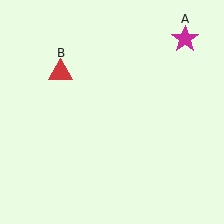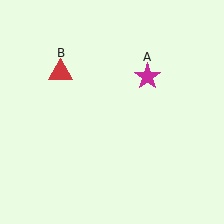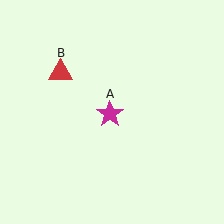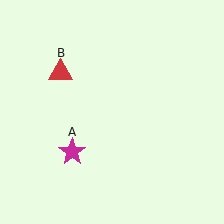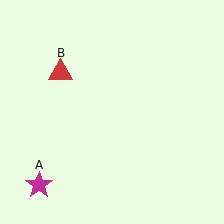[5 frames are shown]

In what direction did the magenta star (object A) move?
The magenta star (object A) moved down and to the left.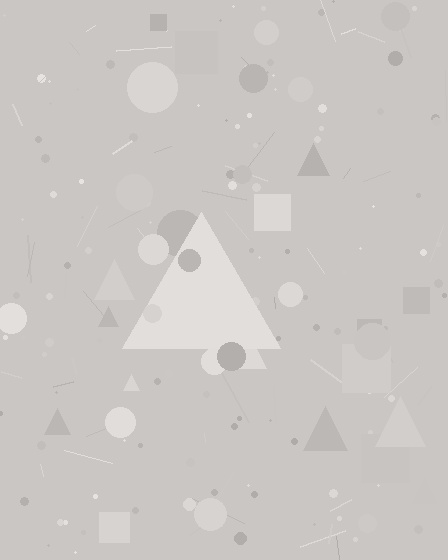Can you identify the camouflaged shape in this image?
The camouflaged shape is a triangle.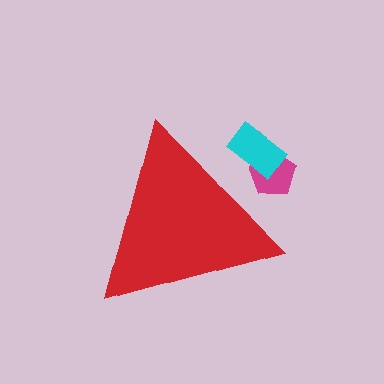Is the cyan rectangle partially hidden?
Yes, the cyan rectangle is partially hidden behind the red triangle.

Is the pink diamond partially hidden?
Yes, the pink diamond is partially hidden behind the red triangle.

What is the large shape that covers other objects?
A red triangle.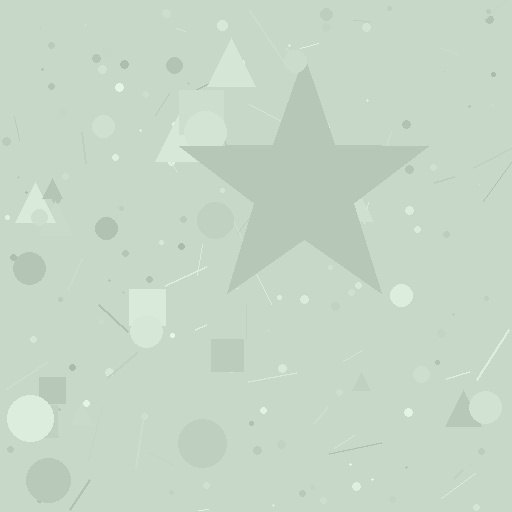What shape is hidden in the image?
A star is hidden in the image.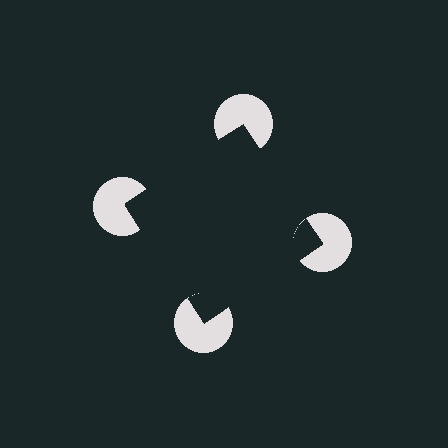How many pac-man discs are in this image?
There are 4 — one at each vertex of the illusory square.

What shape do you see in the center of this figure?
An illusory square — its edges are inferred from the aligned wedge cuts in the pac-man discs, not physically drawn.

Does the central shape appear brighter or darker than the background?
It typically appears slightly darker than the background, even though no actual brightness change is drawn.